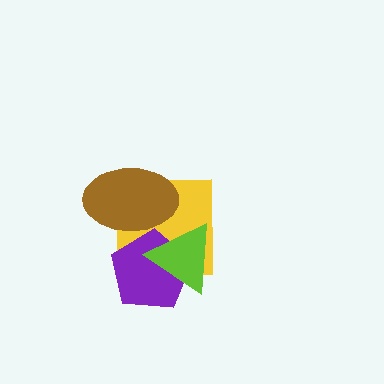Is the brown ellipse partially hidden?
Yes, it is partially covered by another shape.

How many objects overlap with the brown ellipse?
3 objects overlap with the brown ellipse.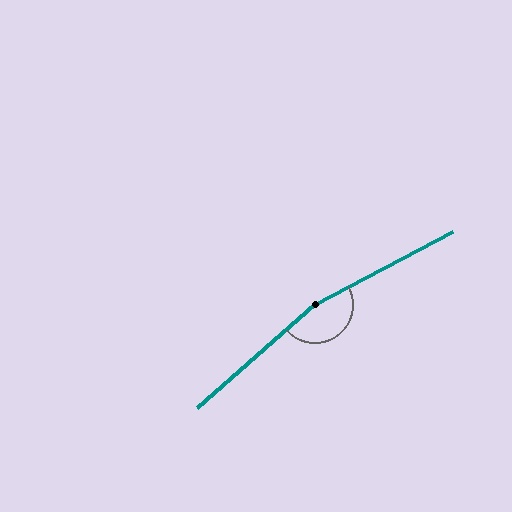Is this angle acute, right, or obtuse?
It is obtuse.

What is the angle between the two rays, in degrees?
Approximately 167 degrees.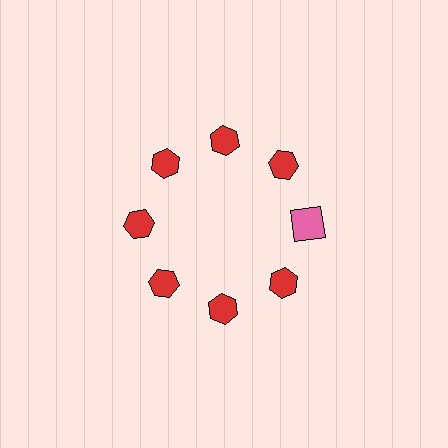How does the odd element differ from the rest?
It differs in both color (pink instead of red) and shape (square instead of hexagon).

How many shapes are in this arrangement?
There are 8 shapes arranged in a ring pattern.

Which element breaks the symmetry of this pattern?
The pink square at roughly the 3 o'clock position breaks the symmetry. All other shapes are red hexagons.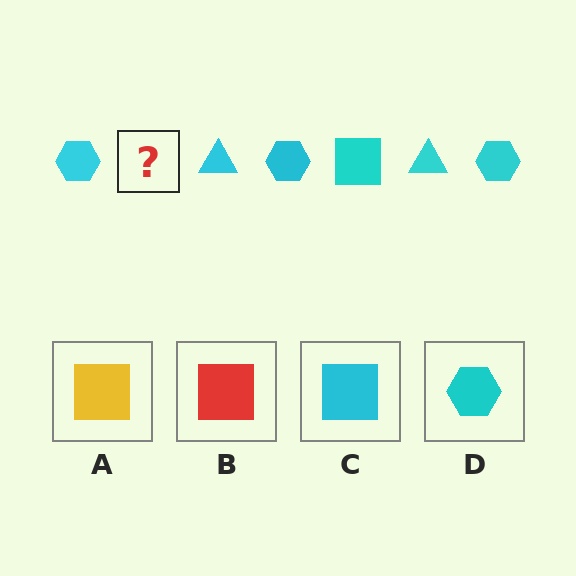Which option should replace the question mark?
Option C.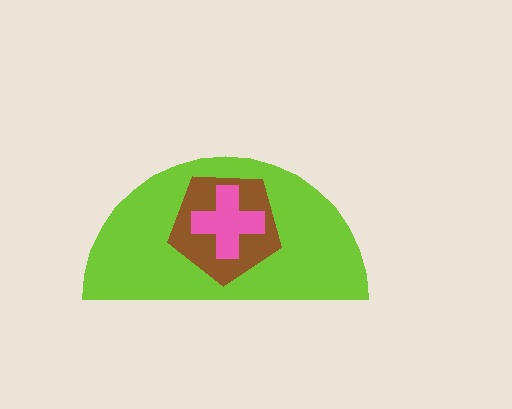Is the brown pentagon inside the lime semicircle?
Yes.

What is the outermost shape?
The lime semicircle.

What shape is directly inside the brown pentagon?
The pink cross.